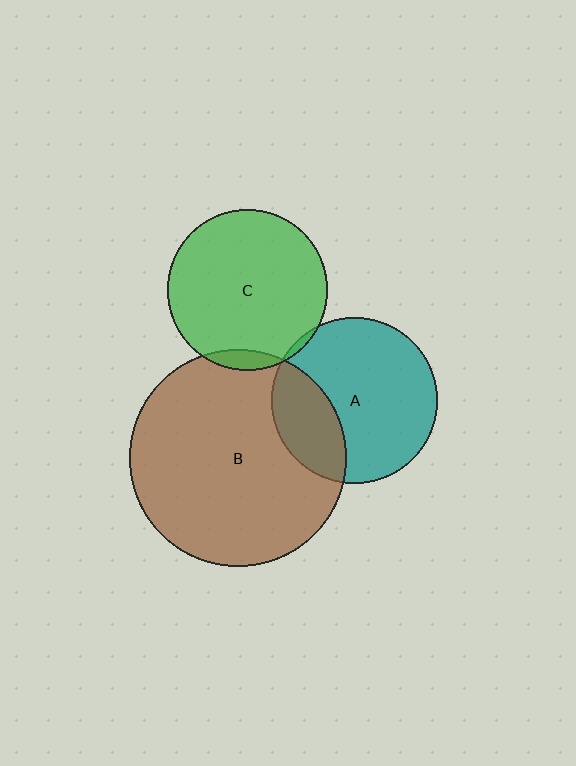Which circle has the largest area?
Circle B (brown).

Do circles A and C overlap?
Yes.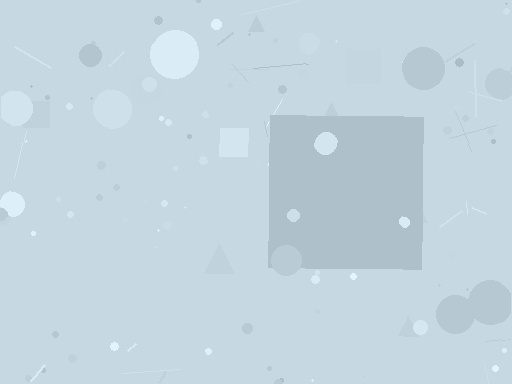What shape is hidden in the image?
A square is hidden in the image.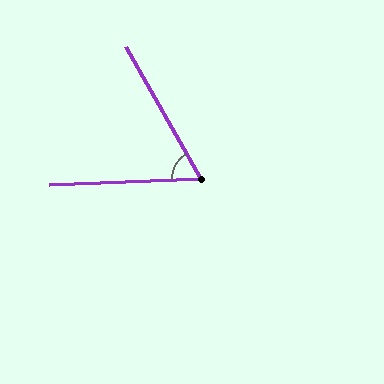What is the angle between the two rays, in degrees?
Approximately 63 degrees.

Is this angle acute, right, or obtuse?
It is acute.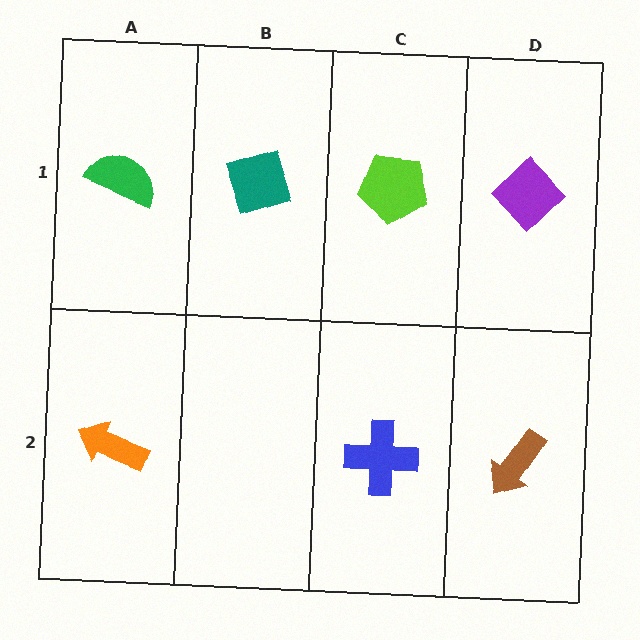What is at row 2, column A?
An orange arrow.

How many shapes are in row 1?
4 shapes.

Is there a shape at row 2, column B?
No, that cell is empty.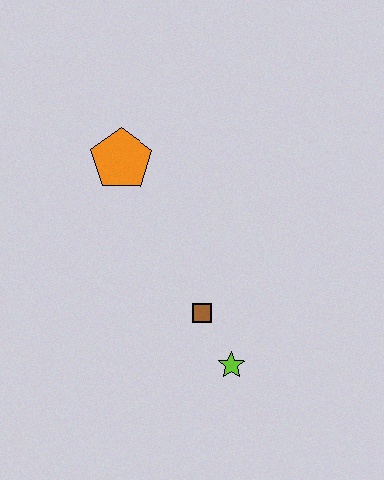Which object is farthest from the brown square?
The orange pentagon is farthest from the brown square.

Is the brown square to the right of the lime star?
No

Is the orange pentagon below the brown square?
No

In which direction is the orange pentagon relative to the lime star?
The orange pentagon is above the lime star.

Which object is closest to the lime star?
The brown square is closest to the lime star.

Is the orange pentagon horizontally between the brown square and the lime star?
No